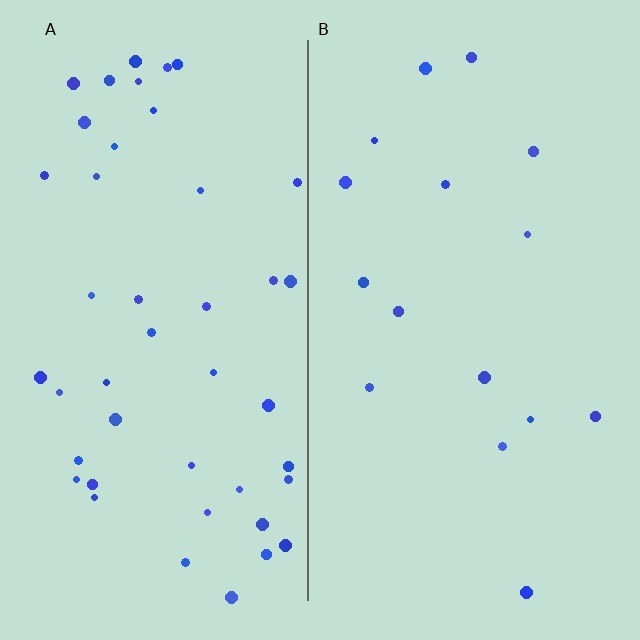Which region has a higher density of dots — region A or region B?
A (the left).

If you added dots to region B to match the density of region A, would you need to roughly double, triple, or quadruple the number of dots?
Approximately triple.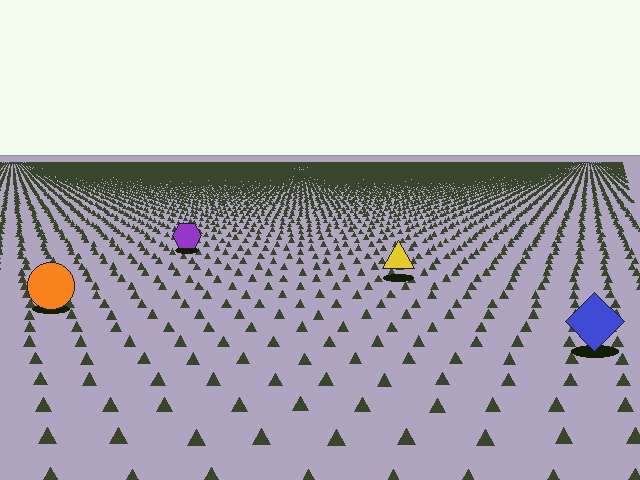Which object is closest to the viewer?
The blue diamond is closest. The texture marks near it are larger and more spread out.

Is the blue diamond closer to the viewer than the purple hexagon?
Yes. The blue diamond is closer — you can tell from the texture gradient: the ground texture is coarser near it.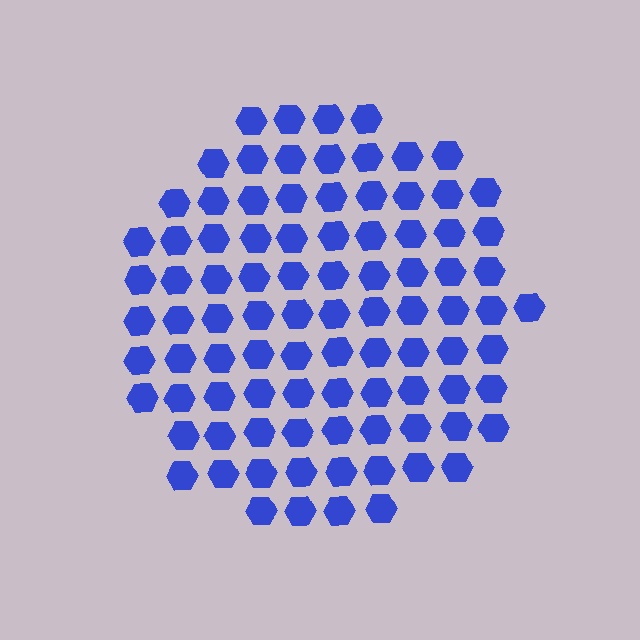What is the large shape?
The large shape is a circle.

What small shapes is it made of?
It is made of small hexagons.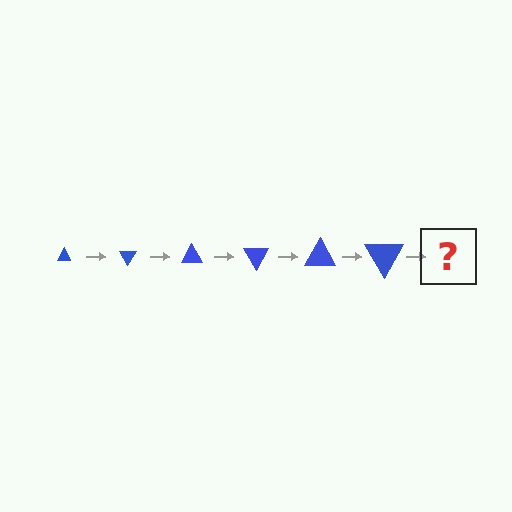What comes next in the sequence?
The next element should be a triangle, larger than the previous one and rotated 360 degrees from the start.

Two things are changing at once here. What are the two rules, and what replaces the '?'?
The two rules are that the triangle grows larger each step and it rotates 60 degrees each step. The '?' should be a triangle, larger than the previous one and rotated 360 degrees from the start.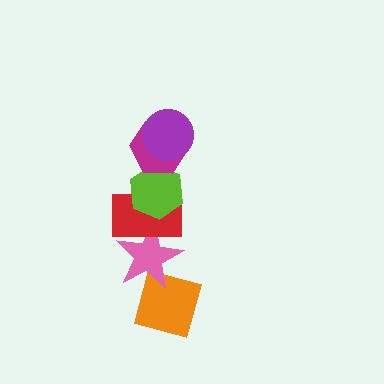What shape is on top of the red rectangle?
The lime hexagon is on top of the red rectangle.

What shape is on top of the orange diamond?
The pink star is on top of the orange diamond.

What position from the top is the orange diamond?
The orange diamond is 6th from the top.